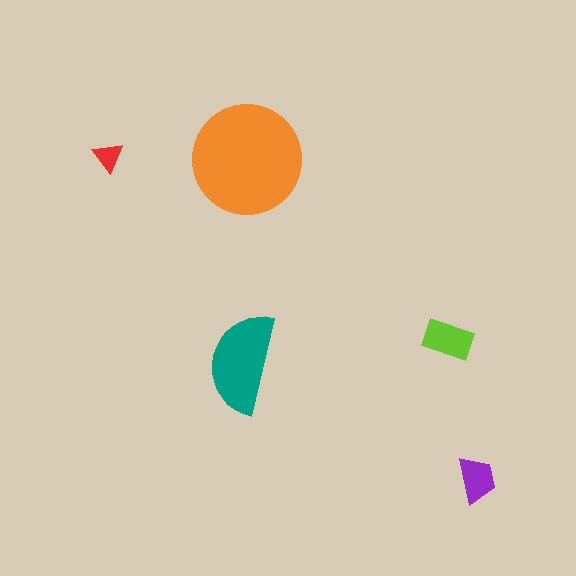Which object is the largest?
The orange circle.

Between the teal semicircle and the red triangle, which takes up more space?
The teal semicircle.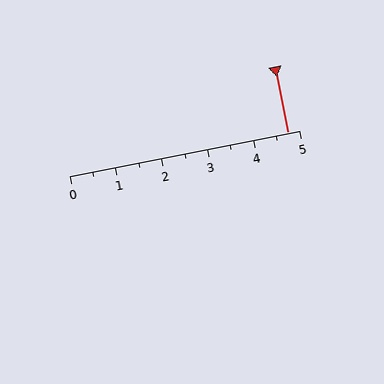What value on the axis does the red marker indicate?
The marker indicates approximately 4.8.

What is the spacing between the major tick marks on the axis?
The major ticks are spaced 1 apart.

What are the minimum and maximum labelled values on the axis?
The axis runs from 0 to 5.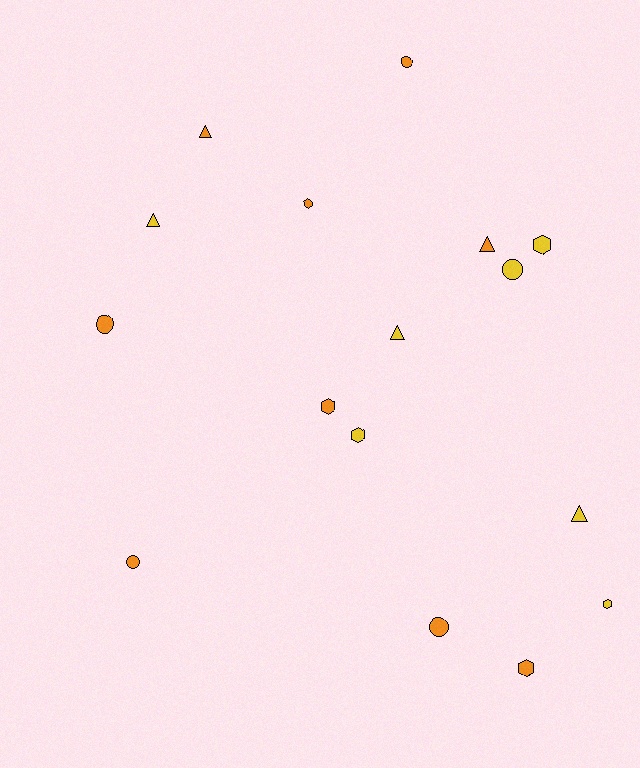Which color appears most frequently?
Orange, with 9 objects.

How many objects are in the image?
There are 16 objects.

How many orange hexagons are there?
There are 3 orange hexagons.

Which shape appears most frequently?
Hexagon, with 6 objects.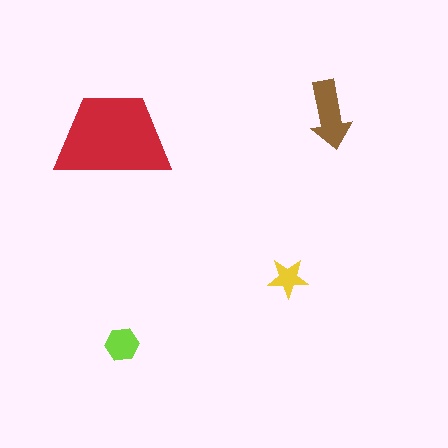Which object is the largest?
The red trapezoid.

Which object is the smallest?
The yellow star.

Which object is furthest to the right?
The brown arrow is rightmost.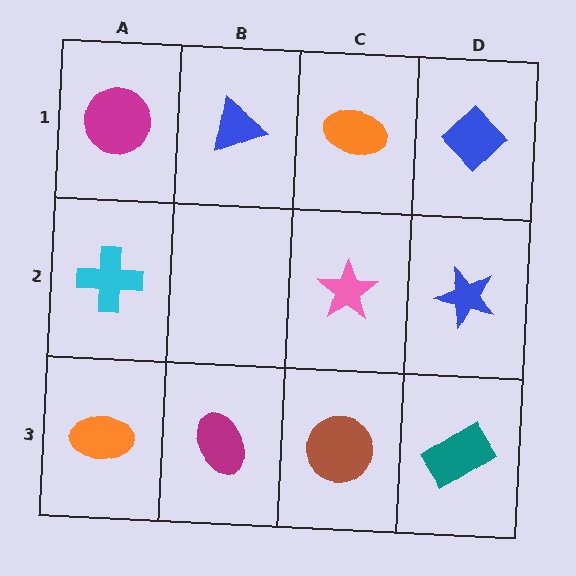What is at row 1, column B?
A blue triangle.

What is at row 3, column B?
A magenta ellipse.